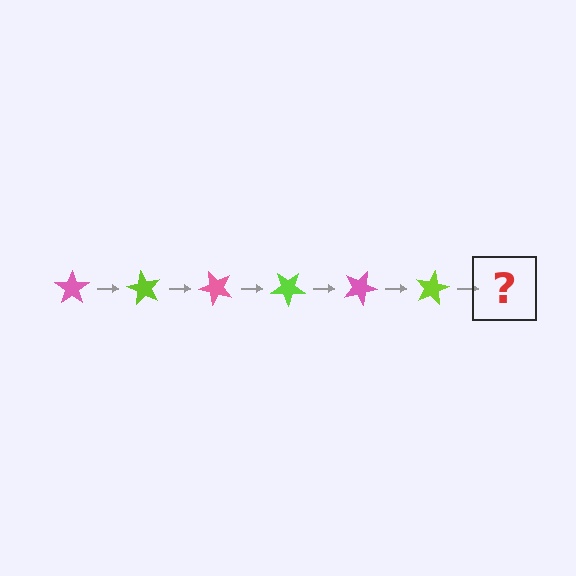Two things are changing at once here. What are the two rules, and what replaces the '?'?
The two rules are that it rotates 60 degrees each step and the color cycles through pink and lime. The '?' should be a pink star, rotated 360 degrees from the start.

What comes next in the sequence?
The next element should be a pink star, rotated 360 degrees from the start.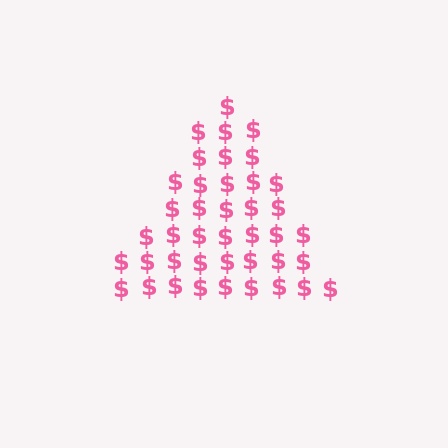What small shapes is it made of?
It is made of small dollar signs.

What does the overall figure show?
The overall figure shows a triangle.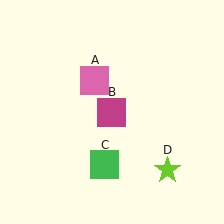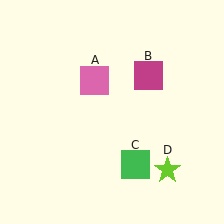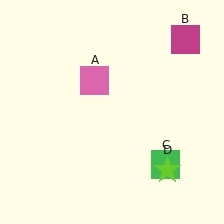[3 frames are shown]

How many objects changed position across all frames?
2 objects changed position: magenta square (object B), green square (object C).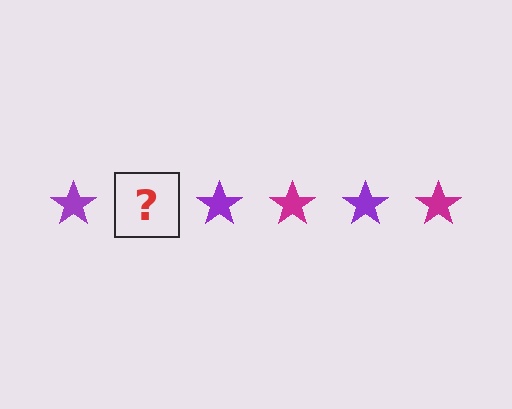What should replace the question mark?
The question mark should be replaced with a magenta star.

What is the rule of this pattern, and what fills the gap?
The rule is that the pattern cycles through purple, magenta stars. The gap should be filled with a magenta star.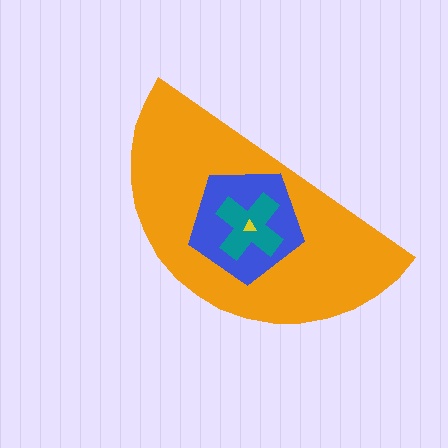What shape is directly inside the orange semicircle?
The blue pentagon.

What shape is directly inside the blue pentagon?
The teal cross.